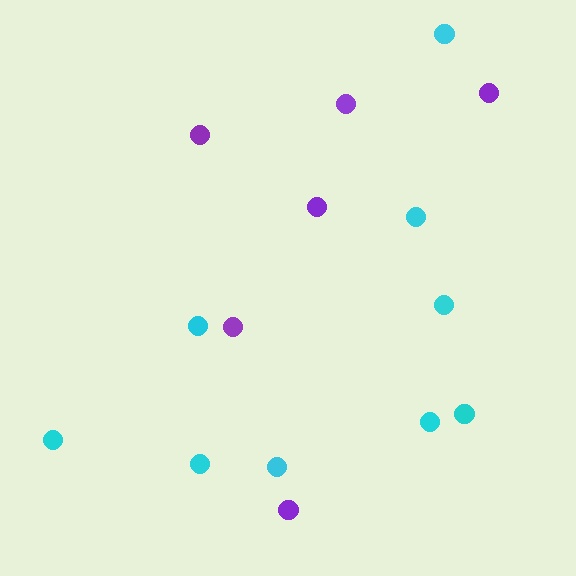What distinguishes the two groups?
There are 2 groups: one group of purple circles (6) and one group of cyan circles (9).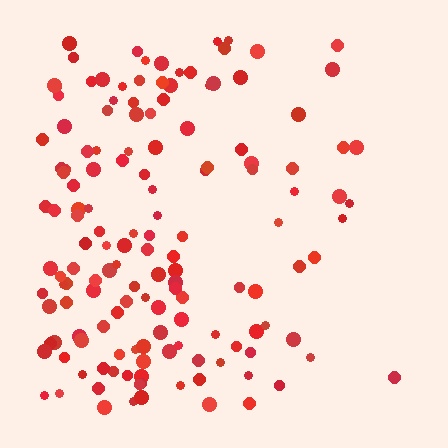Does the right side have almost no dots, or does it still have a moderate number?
Still a moderate number, just noticeably fewer than the left.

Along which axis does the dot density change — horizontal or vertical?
Horizontal.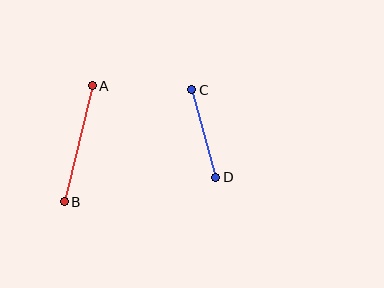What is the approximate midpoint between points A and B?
The midpoint is at approximately (78, 144) pixels.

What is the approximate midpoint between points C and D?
The midpoint is at approximately (204, 134) pixels.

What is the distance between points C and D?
The distance is approximately 90 pixels.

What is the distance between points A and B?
The distance is approximately 119 pixels.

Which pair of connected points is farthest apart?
Points A and B are farthest apart.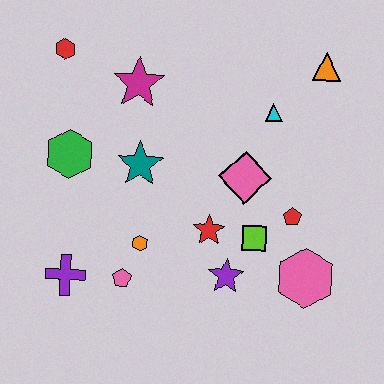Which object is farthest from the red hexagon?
The pink hexagon is farthest from the red hexagon.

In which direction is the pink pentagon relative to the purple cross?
The pink pentagon is to the right of the purple cross.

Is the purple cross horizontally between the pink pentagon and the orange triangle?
No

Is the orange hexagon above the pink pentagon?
Yes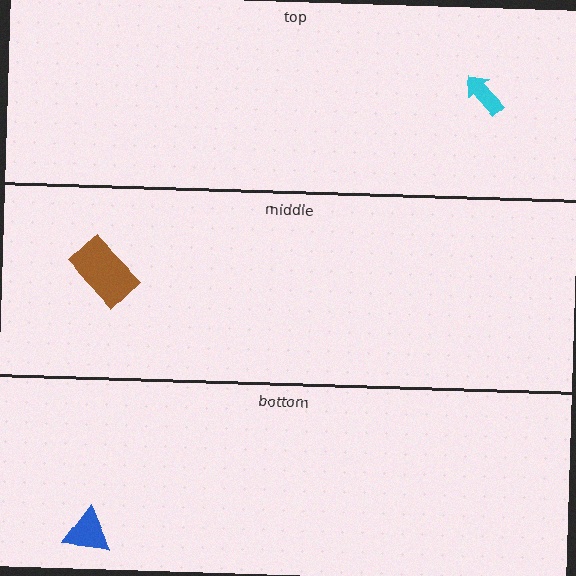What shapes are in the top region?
The cyan arrow.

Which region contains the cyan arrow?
The top region.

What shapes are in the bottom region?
The blue triangle.